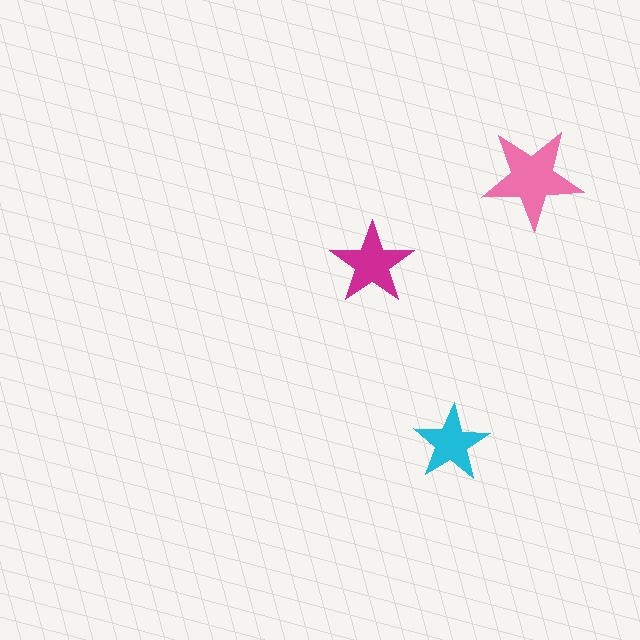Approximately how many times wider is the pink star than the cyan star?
About 1.5 times wider.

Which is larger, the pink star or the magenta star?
The pink one.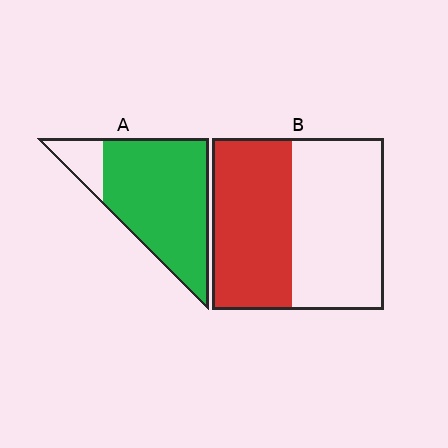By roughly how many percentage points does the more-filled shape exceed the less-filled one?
By roughly 40 percentage points (A over B).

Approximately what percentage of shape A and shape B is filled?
A is approximately 85% and B is approximately 45%.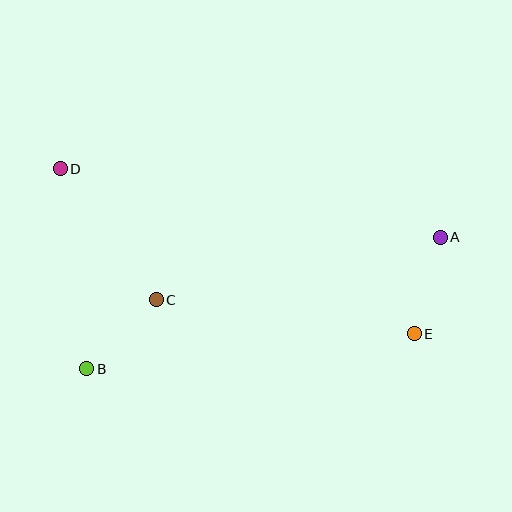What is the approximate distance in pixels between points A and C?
The distance between A and C is approximately 291 pixels.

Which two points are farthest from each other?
Points D and E are farthest from each other.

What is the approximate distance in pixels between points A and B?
The distance between A and B is approximately 377 pixels.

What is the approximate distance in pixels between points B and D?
The distance between B and D is approximately 202 pixels.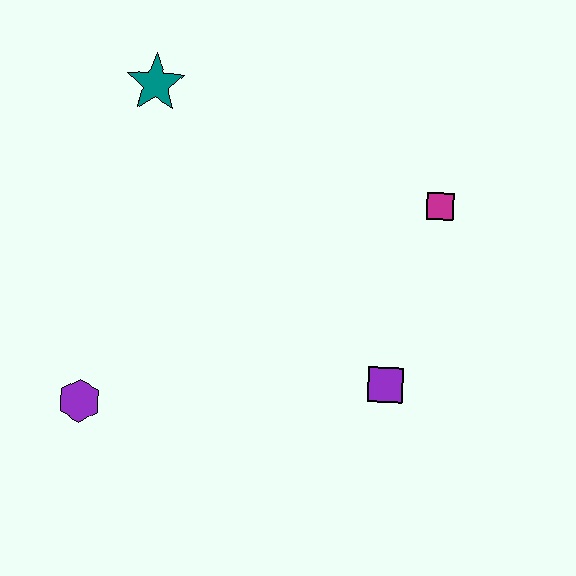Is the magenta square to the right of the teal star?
Yes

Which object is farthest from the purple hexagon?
The magenta square is farthest from the purple hexagon.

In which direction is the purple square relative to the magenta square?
The purple square is below the magenta square.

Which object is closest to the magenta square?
The purple square is closest to the magenta square.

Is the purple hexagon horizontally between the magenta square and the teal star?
No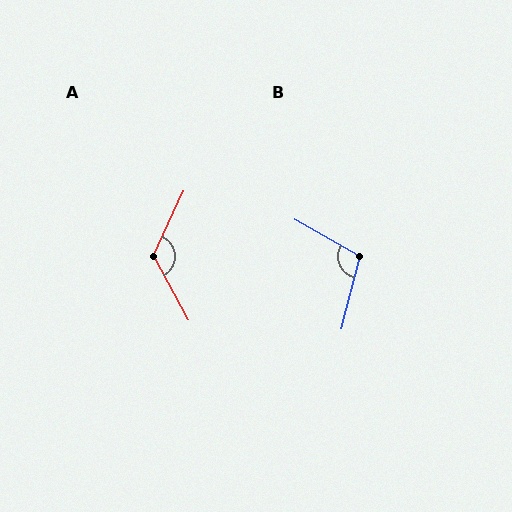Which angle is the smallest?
B, at approximately 105 degrees.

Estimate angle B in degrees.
Approximately 105 degrees.